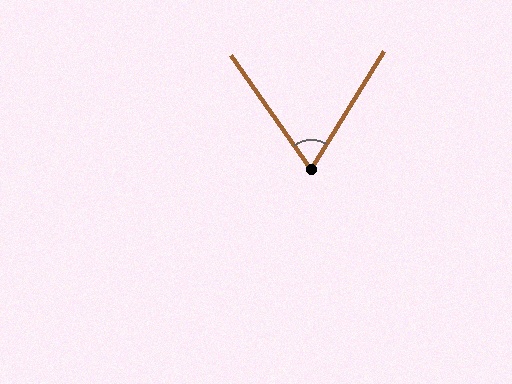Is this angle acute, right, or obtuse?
It is acute.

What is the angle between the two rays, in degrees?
Approximately 67 degrees.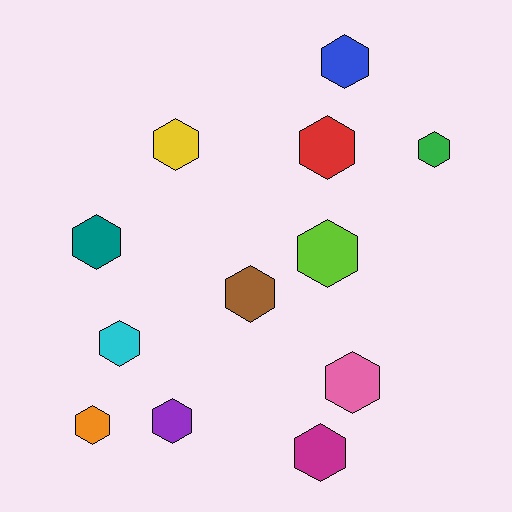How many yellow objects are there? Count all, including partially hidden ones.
There is 1 yellow object.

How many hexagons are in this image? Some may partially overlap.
There are 12 hexagons.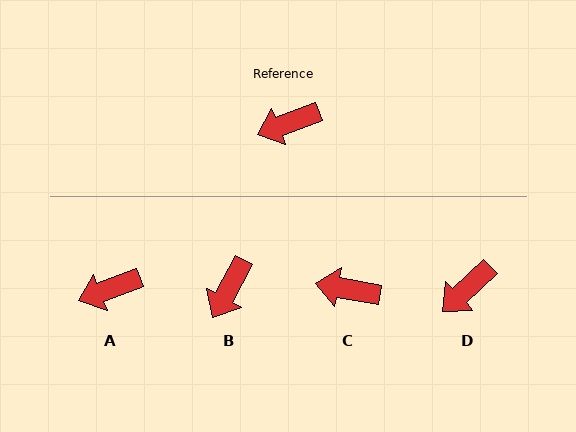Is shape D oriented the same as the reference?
No, it is off by about 22 degrees.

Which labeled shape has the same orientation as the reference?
A.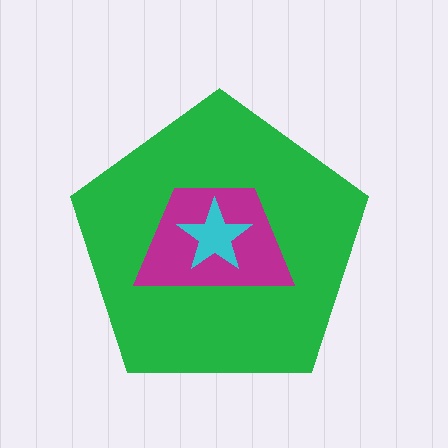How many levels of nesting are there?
3.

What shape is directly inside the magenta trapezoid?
The cyan star.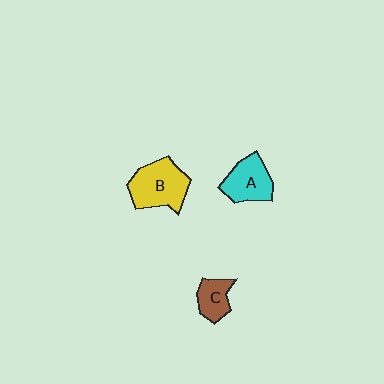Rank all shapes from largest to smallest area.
From largest to smallest: B (yellow), A (cyan), C (brown).